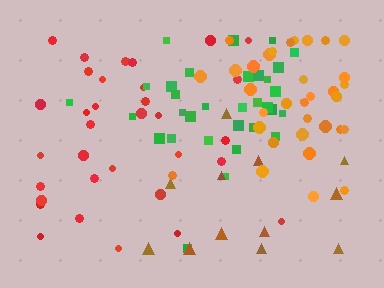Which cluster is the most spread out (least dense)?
Brown.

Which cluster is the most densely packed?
Green.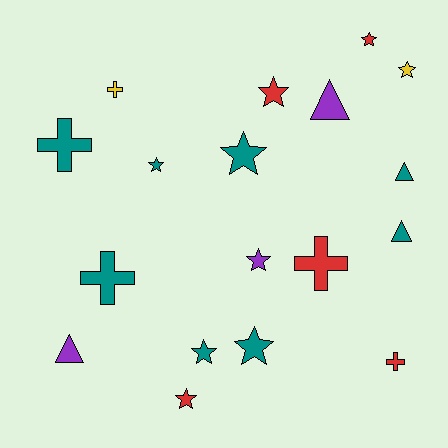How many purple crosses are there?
There are no purple crosses.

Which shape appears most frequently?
Star, with 9 objects.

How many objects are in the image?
There are 18 objects.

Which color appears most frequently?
Teal, with 8 objects.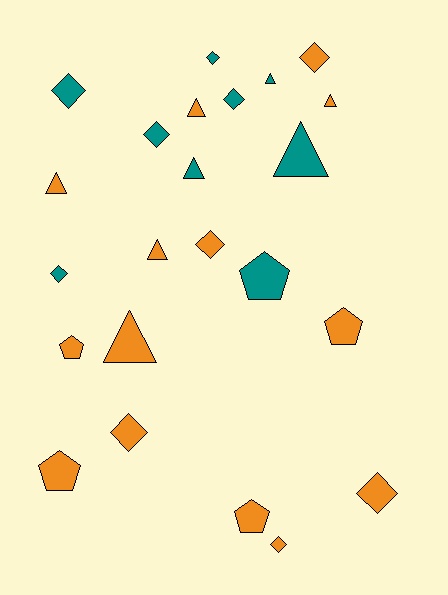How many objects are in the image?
There are 23 objects.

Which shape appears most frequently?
Diamond, with 10 objects.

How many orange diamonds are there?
There are 5 orange diamonds.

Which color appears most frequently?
Orange, with 14 objects.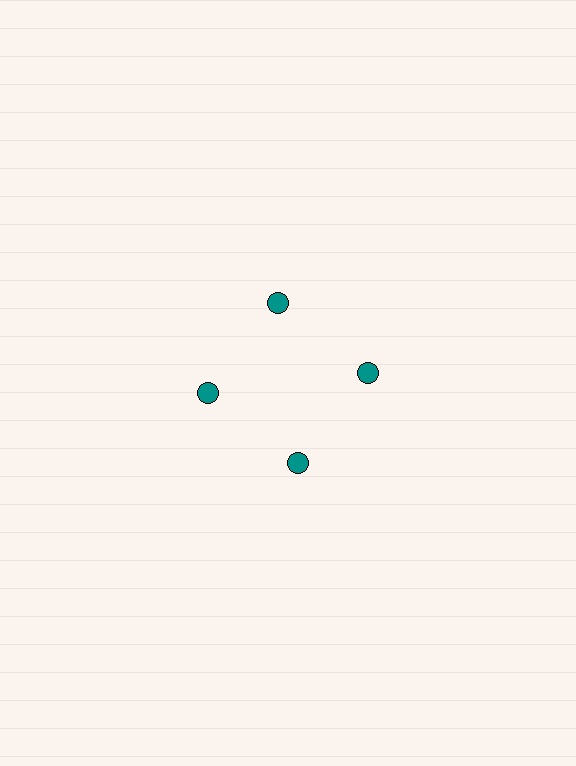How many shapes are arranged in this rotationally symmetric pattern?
There are 4 shapes, arranged in 4 groups of 1.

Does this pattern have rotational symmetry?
Yes, this pattern has 4-fold rotational symmetry. It looks the same after rotating 90 degrees around the center.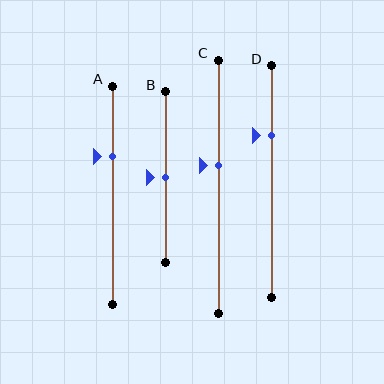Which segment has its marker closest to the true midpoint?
Segment B has its marker closest to the true midpoint.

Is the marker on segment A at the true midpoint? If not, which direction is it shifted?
No, the marker on segment A is shifted upward by about 18% of the segment length.